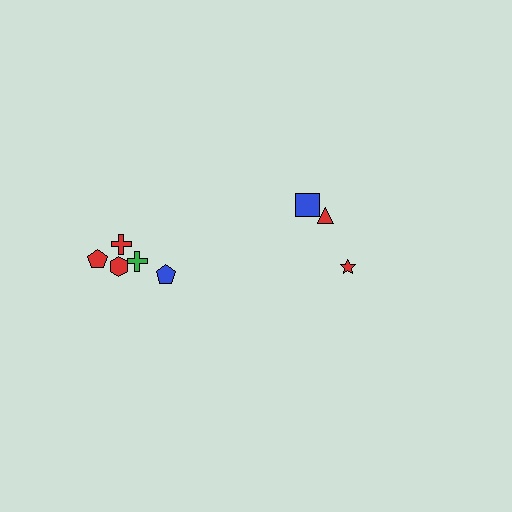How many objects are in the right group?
There are 3 objects.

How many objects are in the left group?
There are 5 objects.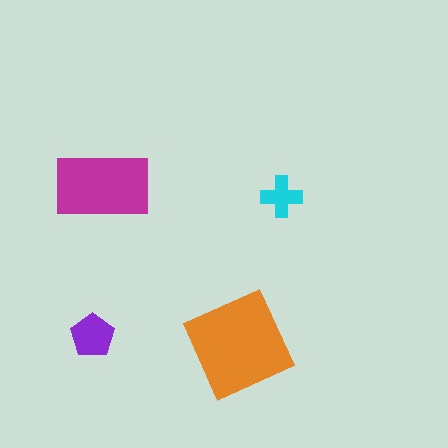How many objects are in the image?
There are 4 objects in the image.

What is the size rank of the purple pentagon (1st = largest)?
3rd.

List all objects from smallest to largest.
The cyan cross, the purple pentagon, the magenta rectangle, the orange diamond.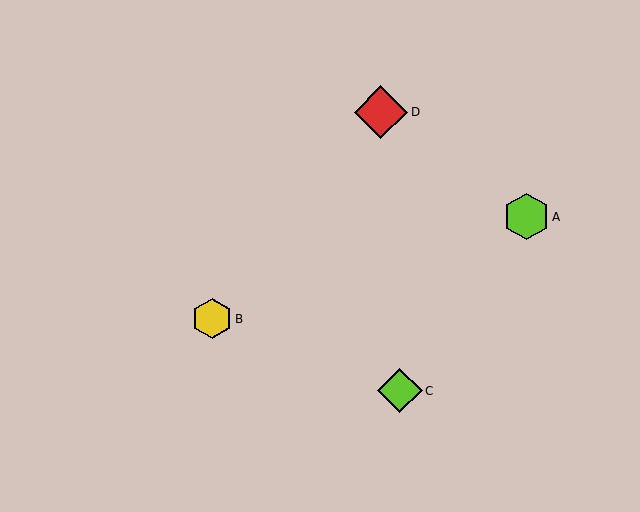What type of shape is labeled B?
Shape B is a yellow hexagon.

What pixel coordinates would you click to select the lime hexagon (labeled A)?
Click at (526, 217) to select the lime hexagon A.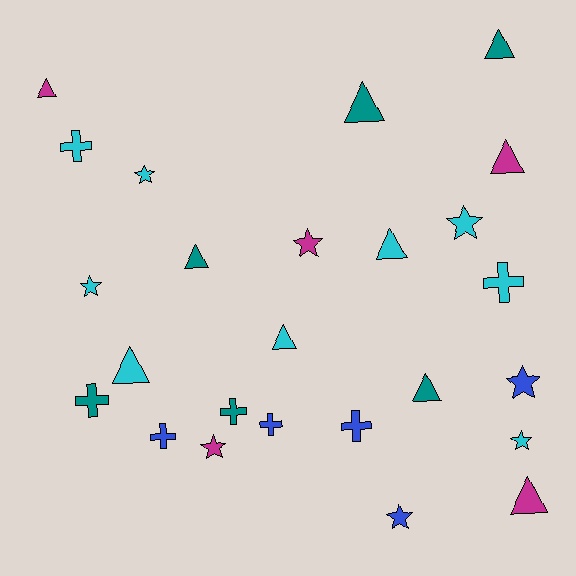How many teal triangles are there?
There are 4 teal triangles.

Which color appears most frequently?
Cyan, with 9 objects.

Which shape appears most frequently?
Triangle, with 10 objects.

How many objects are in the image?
There are 25 objects.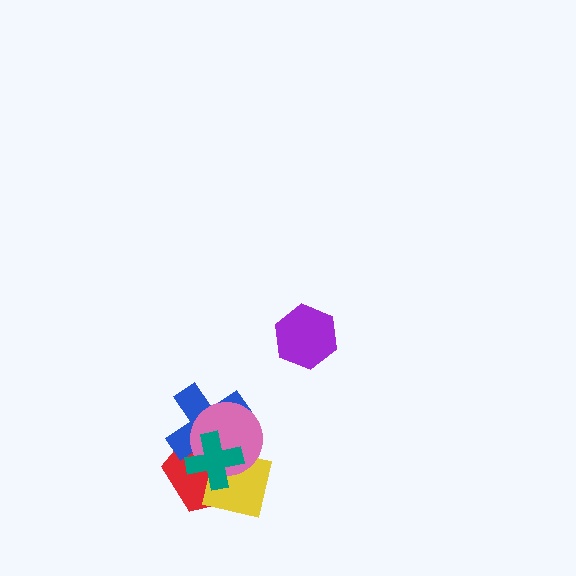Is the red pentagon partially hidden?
Yes, it is partially covered by another shape.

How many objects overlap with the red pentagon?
4 objects overlap with the red pentagon.